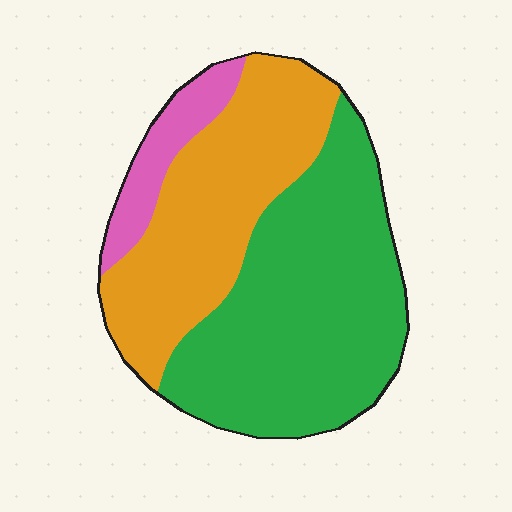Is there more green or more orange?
Green.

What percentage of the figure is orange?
Orange covers 38% of the figure.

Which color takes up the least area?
Pink, at roughly 10%.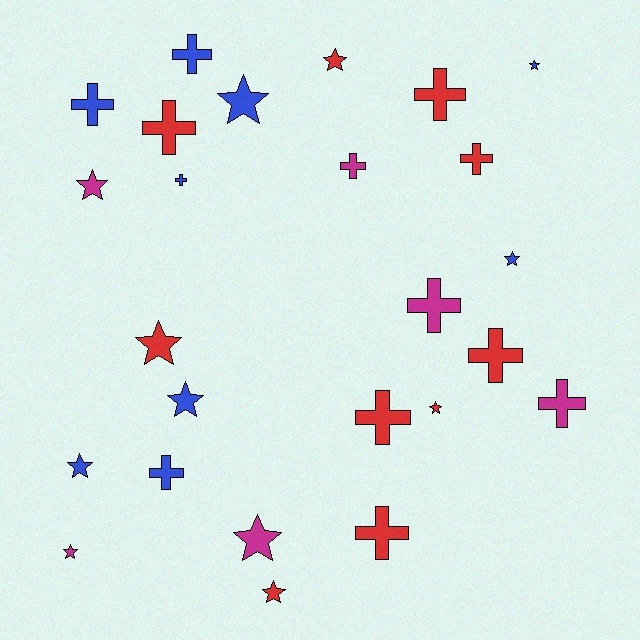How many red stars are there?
There are 4 red stars.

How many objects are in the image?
There are 25 objects.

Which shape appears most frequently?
Cross, with 13 objects.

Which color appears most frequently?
Red, with 10 objects.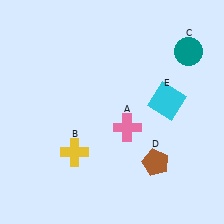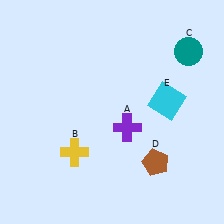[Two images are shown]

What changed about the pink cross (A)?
In Image 1, A is pink. In Image 2, it changed to purple.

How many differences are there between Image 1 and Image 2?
There is 1 difference between the two images.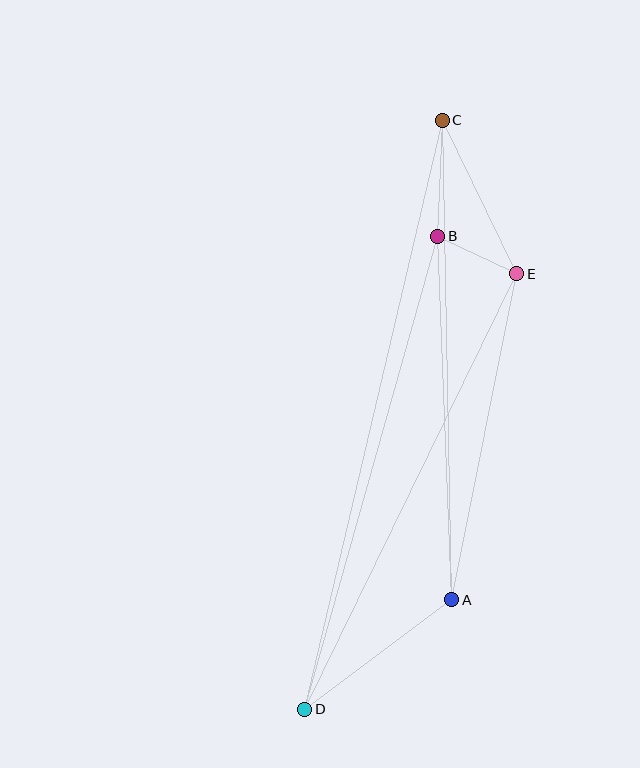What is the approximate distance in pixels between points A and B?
The distance between A and B is approximately 364 pixels.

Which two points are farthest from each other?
Points C and D are farthest from each other.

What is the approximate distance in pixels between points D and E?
The distance between D and E is approximately 484 pixels.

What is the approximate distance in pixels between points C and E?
The distance between C and E is approximately 171 pixels.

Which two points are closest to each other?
Points B and E are closest to each other.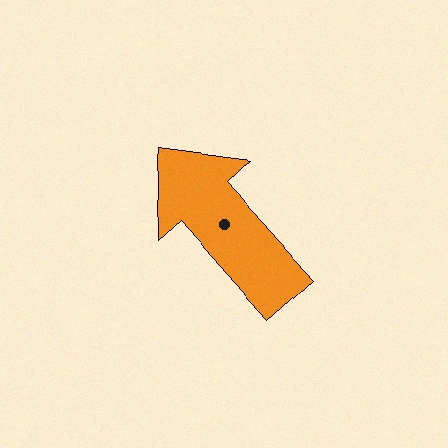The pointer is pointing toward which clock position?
Roughly 11 o'clock.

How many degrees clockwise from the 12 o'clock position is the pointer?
Approximately 318 degrees.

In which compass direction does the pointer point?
Northwest.